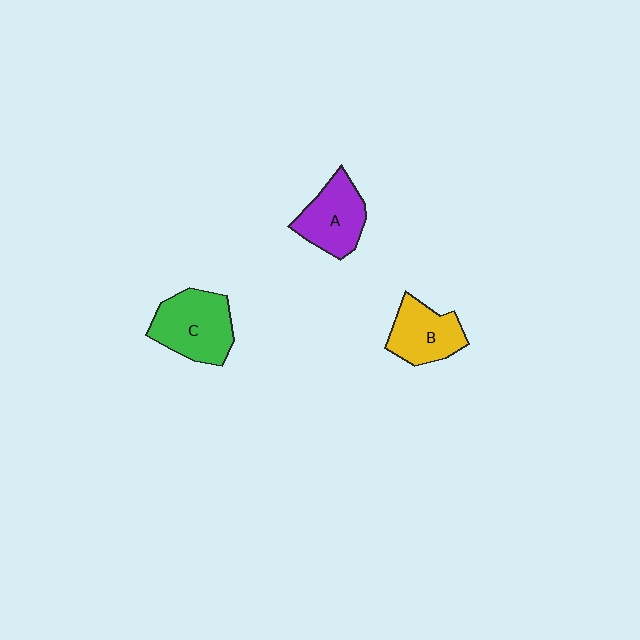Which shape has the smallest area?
Shape B (yellow).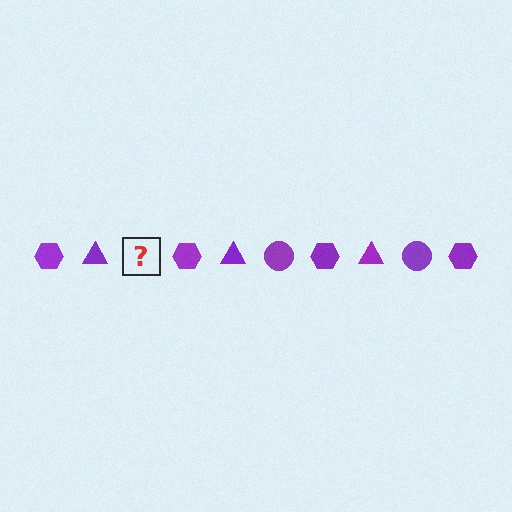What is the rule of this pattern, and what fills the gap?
The rule is that the pattern cycles through hexagon, triangle, circle shapes in purple. The gap should be filled with a purple circle.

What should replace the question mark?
The question mark should be replaced with a purple circle.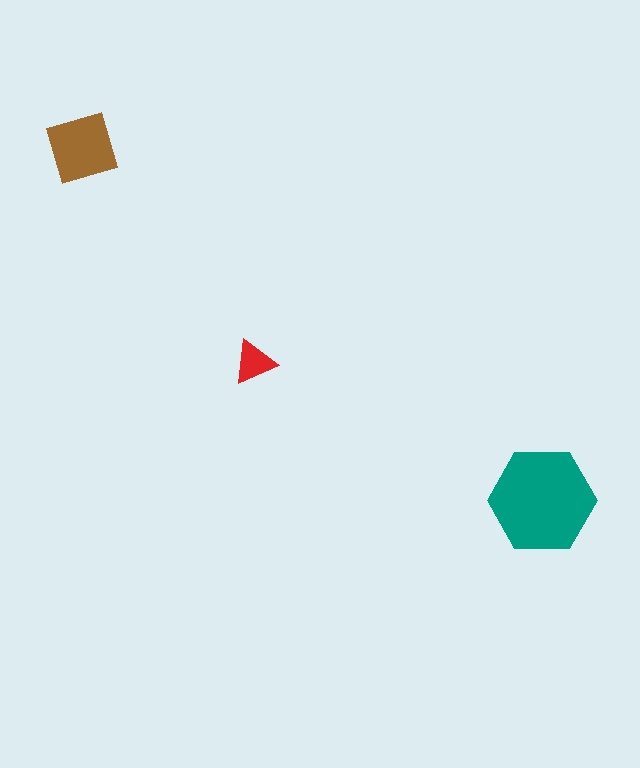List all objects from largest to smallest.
The teal hexagon, the brown square, the red triangle.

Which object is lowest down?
The teal hexagon is bottommost.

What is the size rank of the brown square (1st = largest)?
2nd.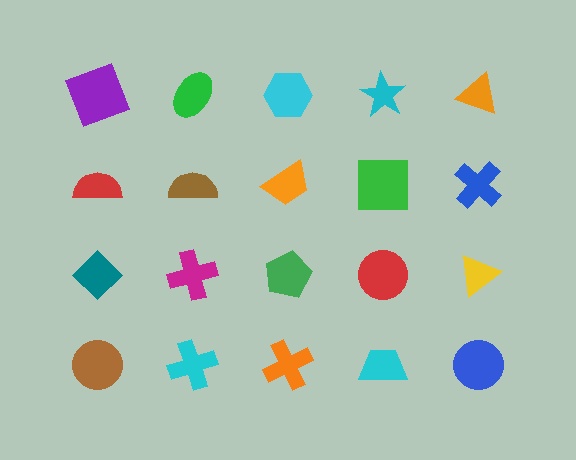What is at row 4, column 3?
An orange cross.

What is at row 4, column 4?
A cyan trapezoid.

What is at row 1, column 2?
A green ellipse.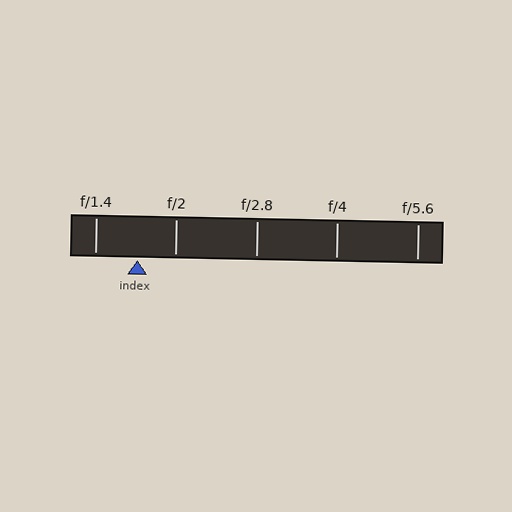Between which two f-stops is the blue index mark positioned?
The index mark is between f/1.4 and f/2.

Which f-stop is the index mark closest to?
The index mark is closest to f/2.